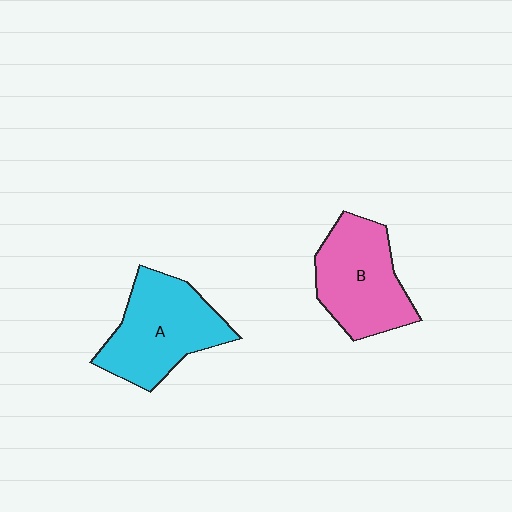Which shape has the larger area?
Shape A (cyan).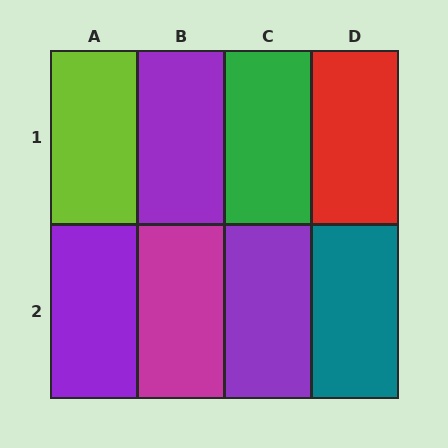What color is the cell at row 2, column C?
Purple.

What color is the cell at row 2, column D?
Teal.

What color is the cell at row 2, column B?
Magenta.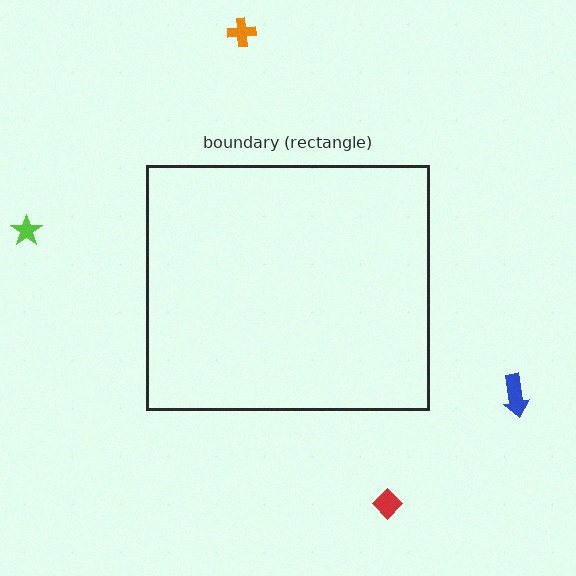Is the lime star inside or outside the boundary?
Outside.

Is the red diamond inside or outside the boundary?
Outside.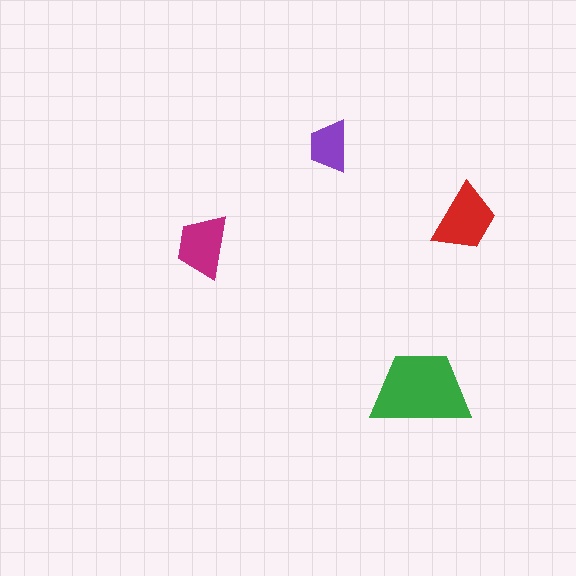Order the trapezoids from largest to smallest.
the green one, the red one, the magenta one, the purple one.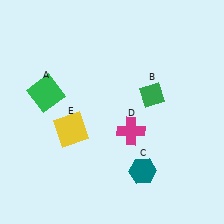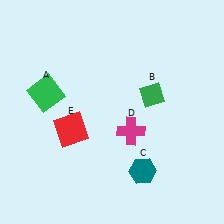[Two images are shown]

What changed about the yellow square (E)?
In Image 1, E is yellow. In Image 2, it changed to red.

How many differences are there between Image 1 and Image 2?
There is 1 difference between the two images.